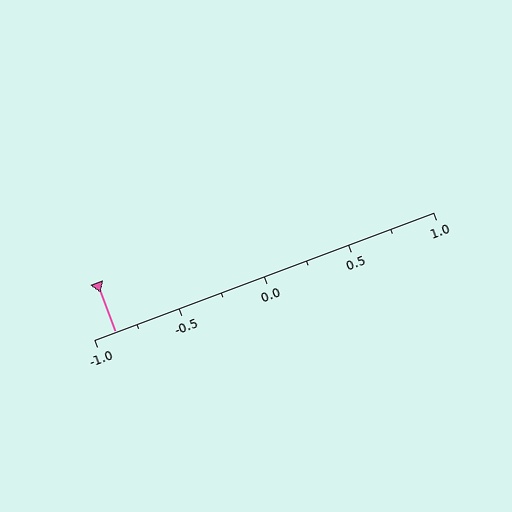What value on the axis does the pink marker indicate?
The marker indicates approximately -0.88.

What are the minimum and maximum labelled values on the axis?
The axis runs from -1.0 to 1.0.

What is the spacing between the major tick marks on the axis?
The major ticks are spaced 0.5 apart.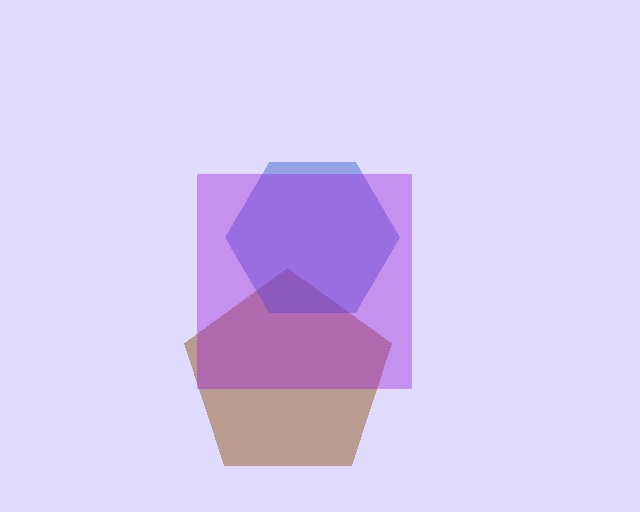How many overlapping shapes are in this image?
There are 3 overlapping shapes in the image.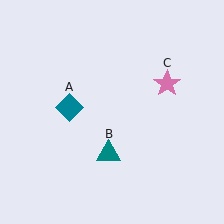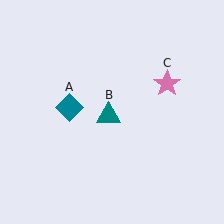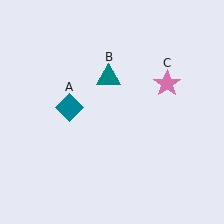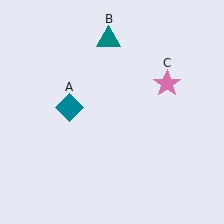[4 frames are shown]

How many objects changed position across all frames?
1 object changed position: teal triangle (object B).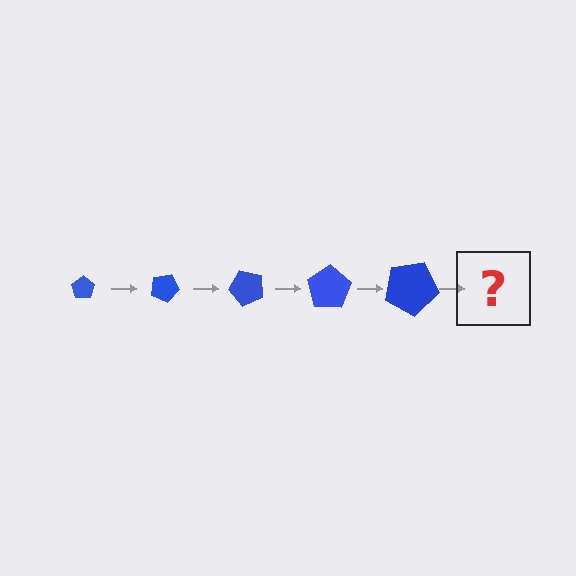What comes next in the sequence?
The next element should be a pentagon, larger than the previous one and rotated 125 degrees from the start.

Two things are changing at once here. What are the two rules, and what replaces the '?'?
The two rules are that the pentagon grows larger each step and it rotates 25 degrees each step. The '?' should be a pentagon, larger than the previous one and rotated 125 degrees from the start.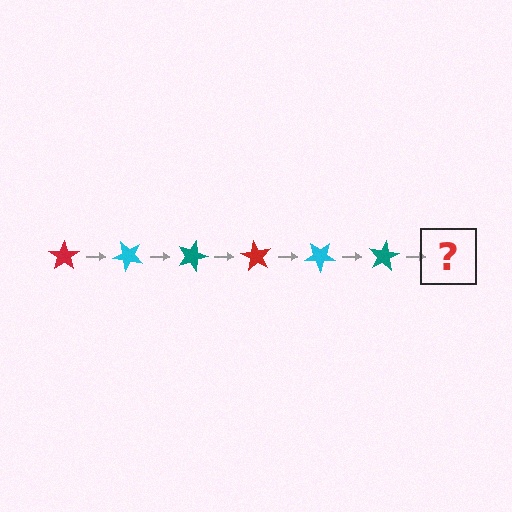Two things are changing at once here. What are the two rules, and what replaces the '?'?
The two rules are that it rotates 45 degrees each step and the color cycles through red, cyan, and teal. The '?' should be a red star, rotated 270 degrees from the start.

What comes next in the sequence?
The next element should be a red star, rotated 270 degrees from the start.